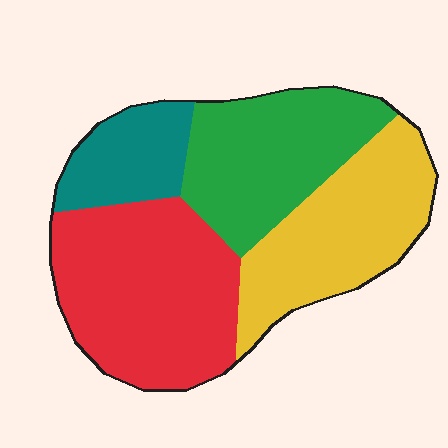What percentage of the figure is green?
Green covers 25% of the figure.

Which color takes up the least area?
Teal, at roughly 15%.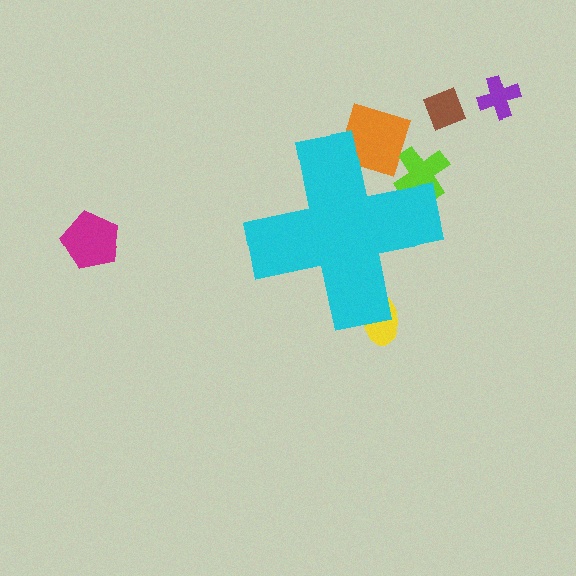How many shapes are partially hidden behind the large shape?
3 shapes are partially hidden.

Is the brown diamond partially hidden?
No, the brown diamond is fully visible.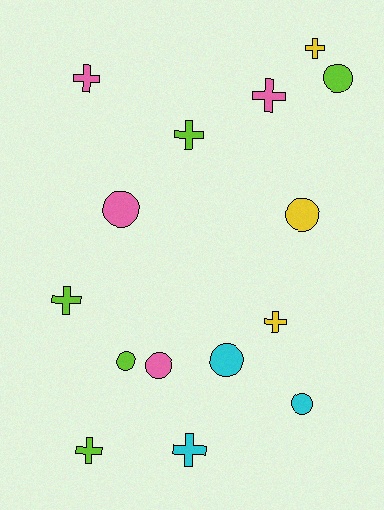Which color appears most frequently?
Lime, with 5 objects.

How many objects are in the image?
There are 15 objects.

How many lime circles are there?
There are 2 lime circles.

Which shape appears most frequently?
Cross, with 8 objects.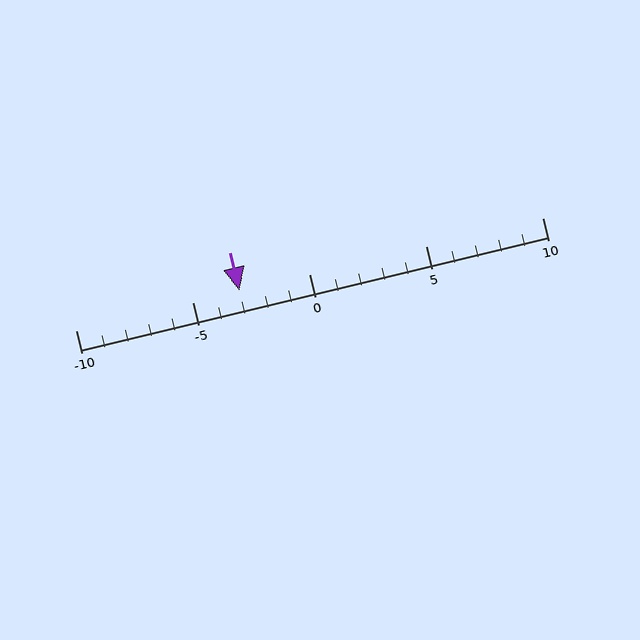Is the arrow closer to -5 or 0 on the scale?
The arrow is closer to -5.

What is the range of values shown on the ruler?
The ruler shows values from -10 to 10.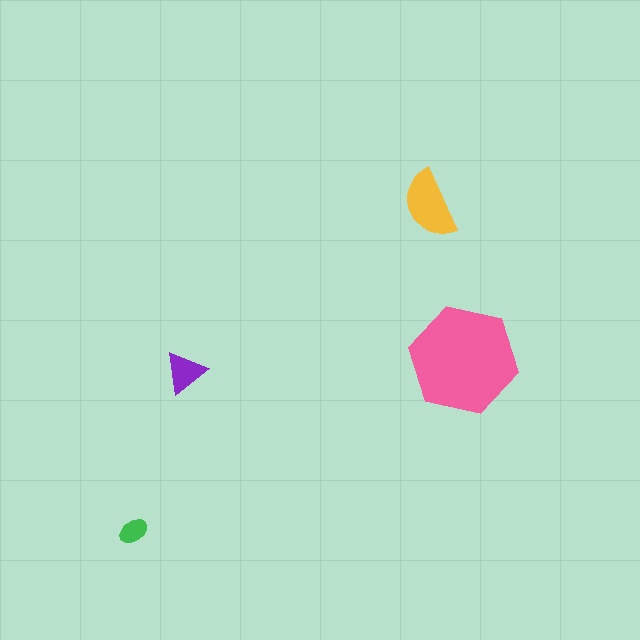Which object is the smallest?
The green ellipse.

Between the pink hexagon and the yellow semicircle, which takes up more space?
The pink hexagon.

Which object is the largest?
The pink hexagon.